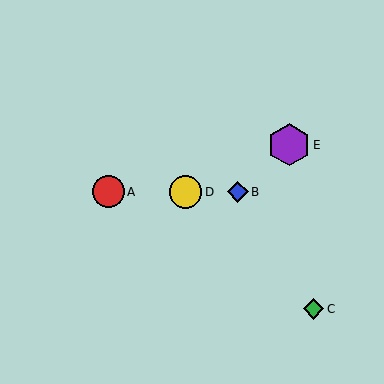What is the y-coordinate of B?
Object B is at y≈192.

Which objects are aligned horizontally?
Objects A, B, D are aligned horizontally.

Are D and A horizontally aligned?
Yes, both are at y≈192.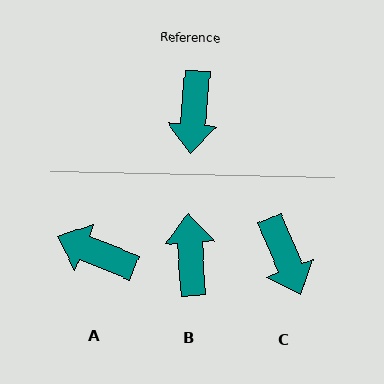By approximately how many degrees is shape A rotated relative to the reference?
Approximately 107 degrees clockwise.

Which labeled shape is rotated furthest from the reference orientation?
B, about 171 degrees away.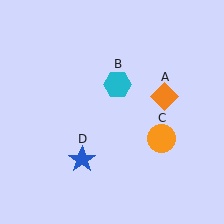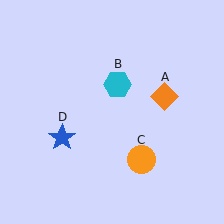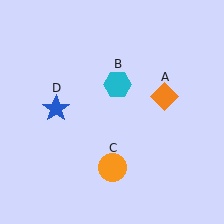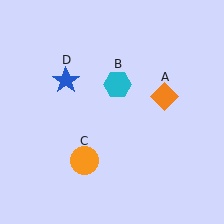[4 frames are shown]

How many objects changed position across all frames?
2 objects changed position: orange circle (object C), blue star (object D).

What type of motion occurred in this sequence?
The orange circle (object C), blue star (object D) rotated clockwise around the center of the scene.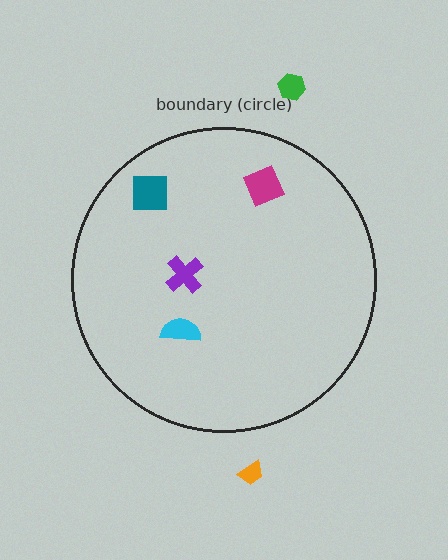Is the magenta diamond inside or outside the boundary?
Inside.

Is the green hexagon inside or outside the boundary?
Outside.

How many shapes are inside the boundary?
4 inside, 2 outside.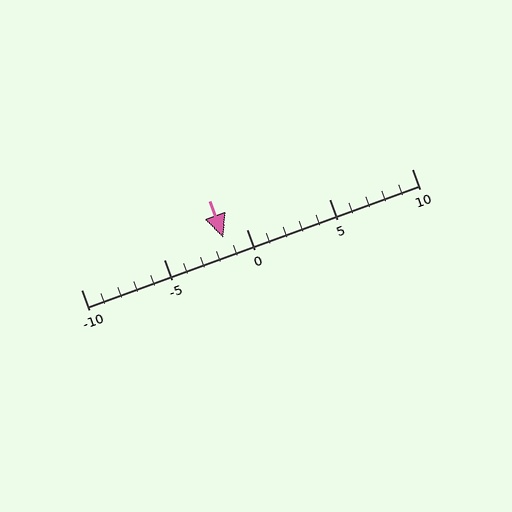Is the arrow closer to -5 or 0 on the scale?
The arrow is closer to 0.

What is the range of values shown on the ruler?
The ruler shows values from -10 to 10.